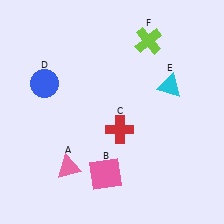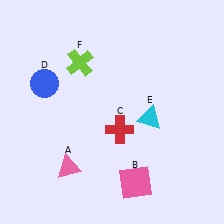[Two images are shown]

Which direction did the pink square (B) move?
The pink square (B) moved right.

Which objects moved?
The objects that moved are: the pink square (B), the cyan triangle (E), the lime cross (F).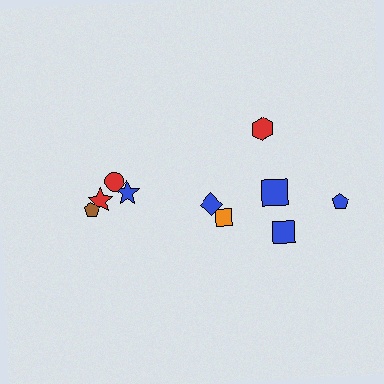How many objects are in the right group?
There are 6 objects.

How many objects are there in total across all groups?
There are 10 objects.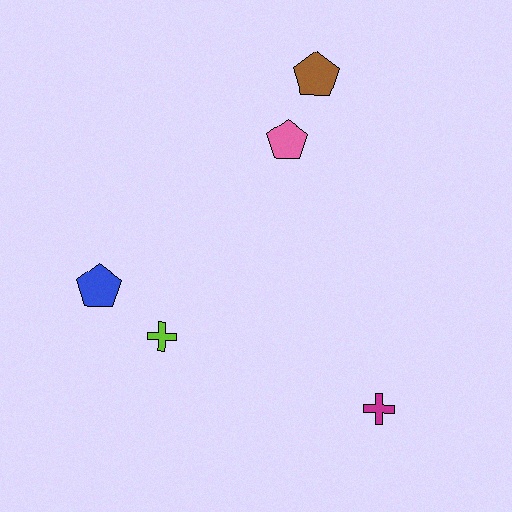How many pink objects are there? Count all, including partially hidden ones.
There is 1 pink object.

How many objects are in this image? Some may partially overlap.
There are 5 objects.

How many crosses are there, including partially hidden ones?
There are 2 crosses.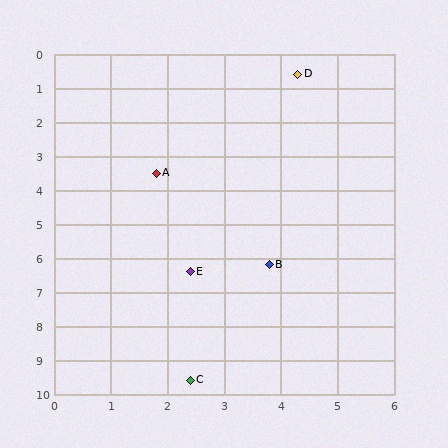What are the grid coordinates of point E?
Point E is at approximately (2.4, 6.4).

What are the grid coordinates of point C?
Point C is at approximately (2.4, 9.6).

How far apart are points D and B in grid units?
Points D and B are about 5.6 grid units apart.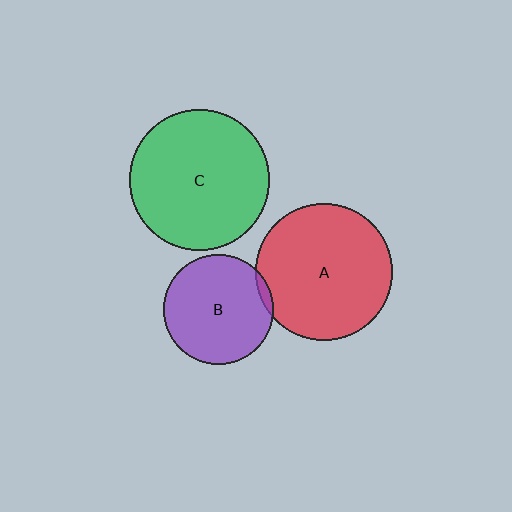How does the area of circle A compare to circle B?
Approximately 1.6 times.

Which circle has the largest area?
Circle C (green).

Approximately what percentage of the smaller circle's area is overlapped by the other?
Approximately 5%.